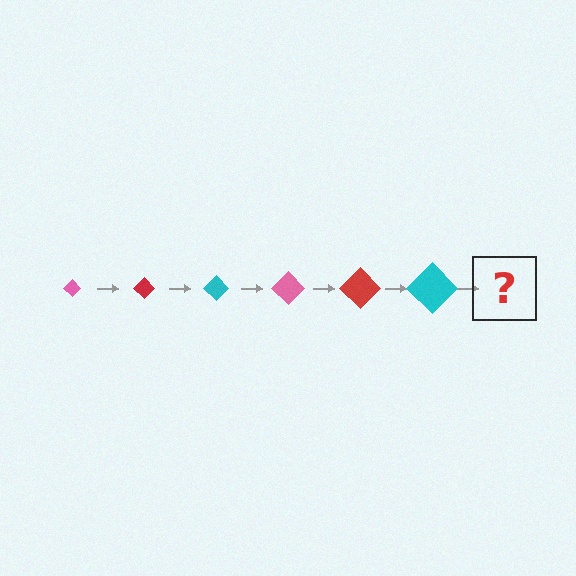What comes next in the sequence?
The next element should be a pink diamond, larger than the previous one.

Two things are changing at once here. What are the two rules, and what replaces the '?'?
The two rules are that the diamond grows larger each step and the color cycles through pink, red, and cyan. The '?' should be a pink diamond, larger than the previous one.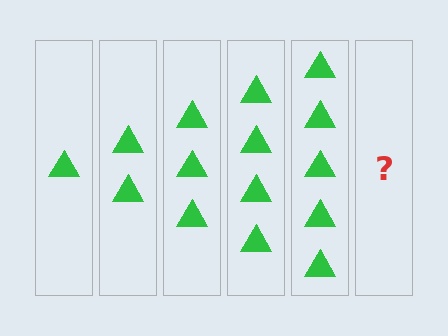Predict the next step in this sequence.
The next step is 6 triangles.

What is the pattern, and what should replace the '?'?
The pattern is that each step adds one more triangle. The '?' should be 6 triangles.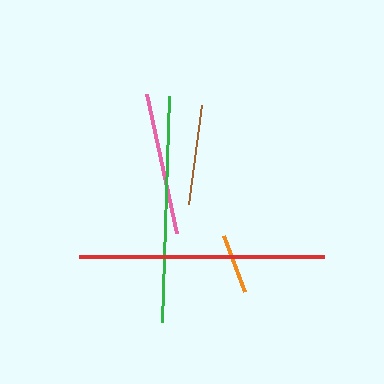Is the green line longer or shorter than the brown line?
The green line is longer than the brown line.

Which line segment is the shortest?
The orange line is the shortest at approximately 60 pixels.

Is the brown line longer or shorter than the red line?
The red line is longer than the brown line.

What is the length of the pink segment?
The pink segment is approximately 142 pixels long.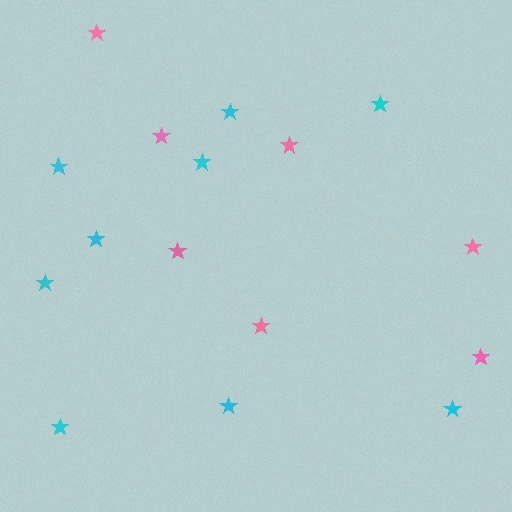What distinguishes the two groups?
There are 2 groups: one group of cyan stars (9) and one group of pink stars (7).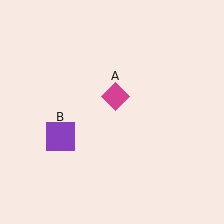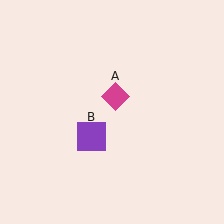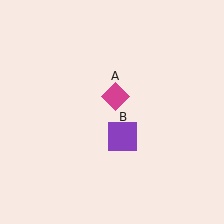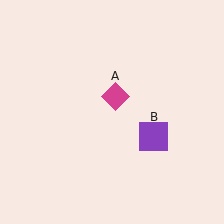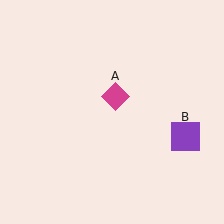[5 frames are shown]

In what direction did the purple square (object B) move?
The purple square (object B) moved right.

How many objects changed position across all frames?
1 object changed position: purple square (object B).